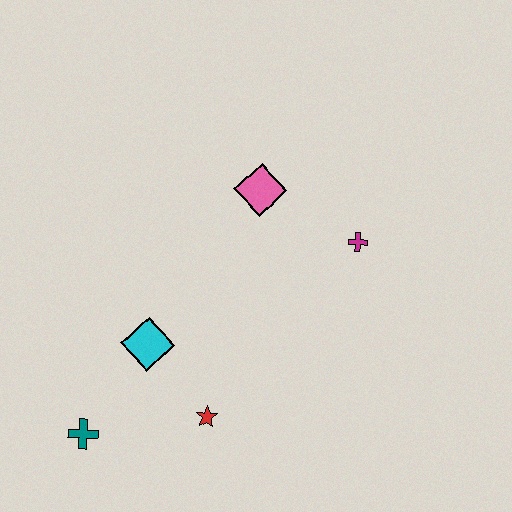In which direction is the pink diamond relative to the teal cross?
The pink diamond is above the teal cross.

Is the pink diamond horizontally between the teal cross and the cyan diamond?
No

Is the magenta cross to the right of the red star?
Yes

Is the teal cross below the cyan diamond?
Yes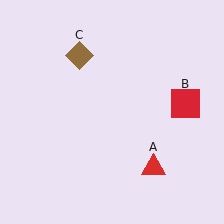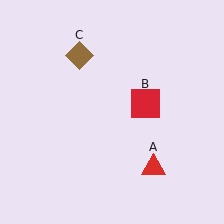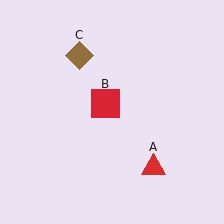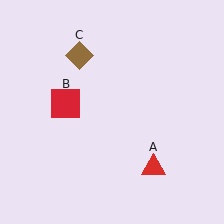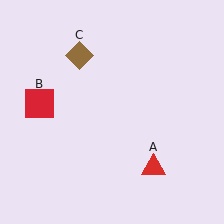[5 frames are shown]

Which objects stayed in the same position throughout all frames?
Red triangle (object A) and brown diamond (object C) remained stationary.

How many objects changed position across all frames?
1 object changed position: red square (object B).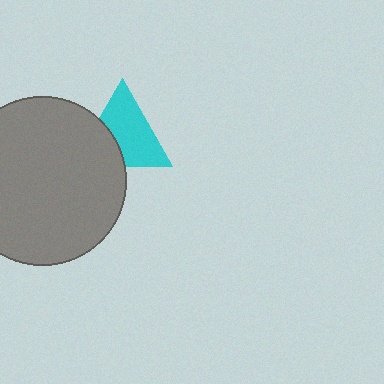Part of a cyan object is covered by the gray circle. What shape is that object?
It is a triangle.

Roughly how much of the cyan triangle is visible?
Most of it is visible (roughly 66%).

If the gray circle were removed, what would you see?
You would see the complete cyan triangle.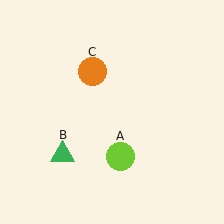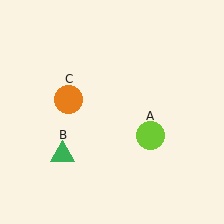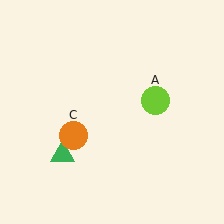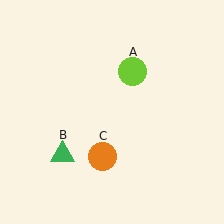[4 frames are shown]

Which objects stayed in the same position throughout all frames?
Green triangle (object B) remained stationary.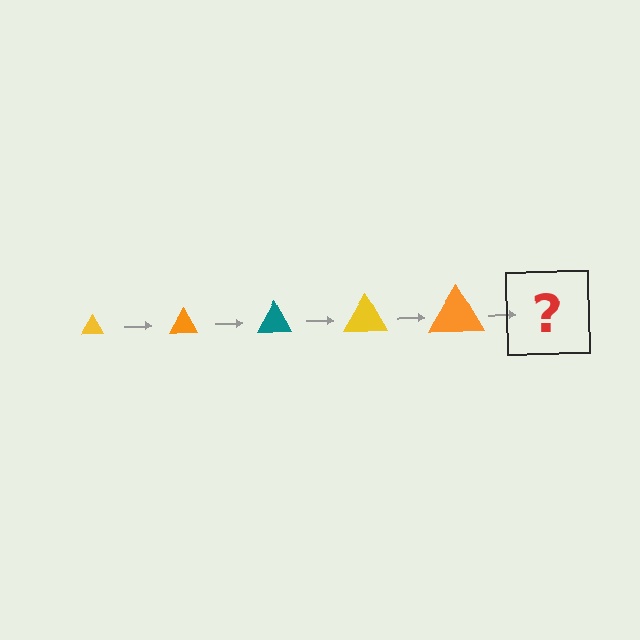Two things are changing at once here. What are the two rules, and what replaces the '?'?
The two rules are that the triangle grows larger each step and the color cycles through yellow, orange, and teal. The '?' should be a teal triangle, larger than the previous one.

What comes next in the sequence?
The next element should be a teal triangle, larger than the previous one.